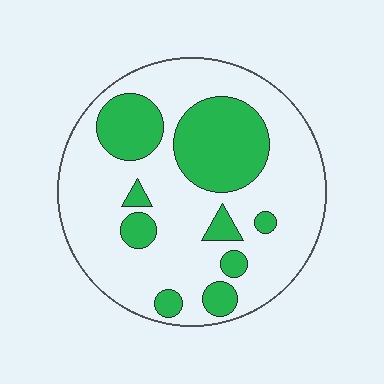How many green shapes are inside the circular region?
9.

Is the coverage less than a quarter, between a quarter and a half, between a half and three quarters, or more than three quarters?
Between a quarter and a half.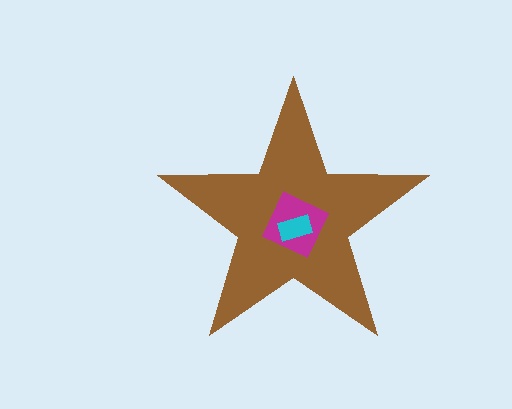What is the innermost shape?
The cyan rectangle.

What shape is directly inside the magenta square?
The cyan rectangle.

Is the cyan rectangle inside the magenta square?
Yes.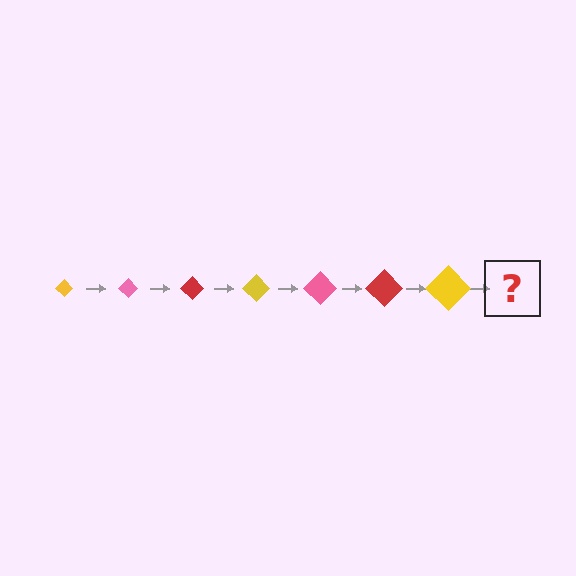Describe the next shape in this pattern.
It should be a pink diamond, larger than the previous one.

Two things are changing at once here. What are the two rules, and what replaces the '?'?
The two rules are that the diamond grows larger each step and the color cycles through yellow, pink, and red. The '?' should be a pink diamond, larger than the previous one.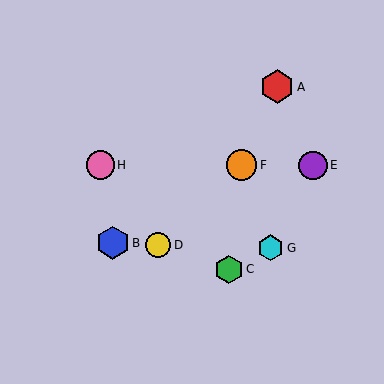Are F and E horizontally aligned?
Yes, both are at y≈165.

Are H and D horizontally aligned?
No, H is at y≈165 and D is at y≈245.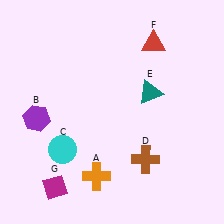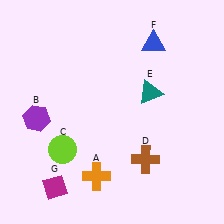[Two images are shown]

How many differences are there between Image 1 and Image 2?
There are 2 differences between the two images.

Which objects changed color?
C changed from cyan to lime. F changed from red to blue.